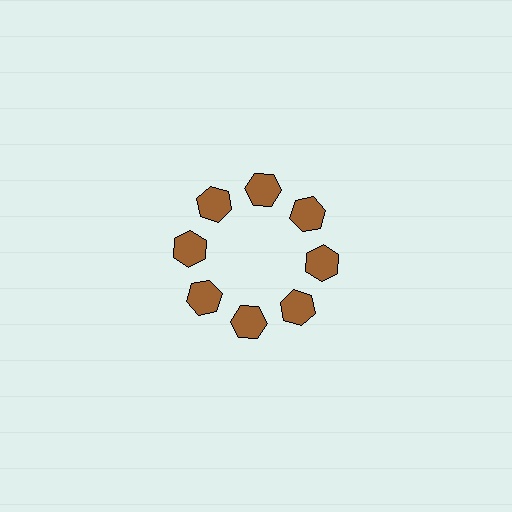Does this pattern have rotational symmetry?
Yes, this pattern has 8-fold rotational symmetry. It looks the same after rotating 45 degrees around the center.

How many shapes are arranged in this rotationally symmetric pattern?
There are 8 shapes, arranged in 8 groups of 1.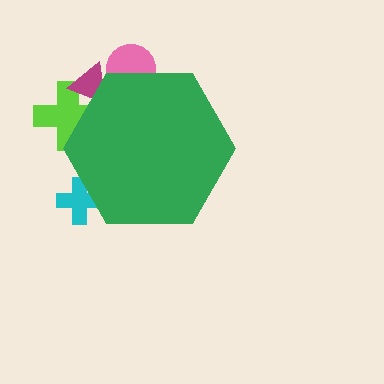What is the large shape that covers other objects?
A green hexagon.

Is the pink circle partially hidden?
Yes, the pink circle is partially hidden behind the green hexagon.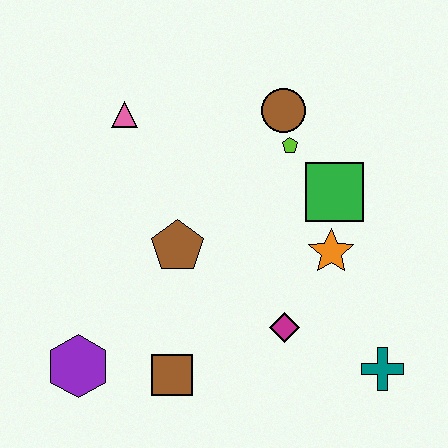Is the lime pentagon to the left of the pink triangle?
No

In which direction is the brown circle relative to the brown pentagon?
The brown circle is above the brown pentagon.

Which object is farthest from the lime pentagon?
The purple hexagon is farthest from the lime pentagon.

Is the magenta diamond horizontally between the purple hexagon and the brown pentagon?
No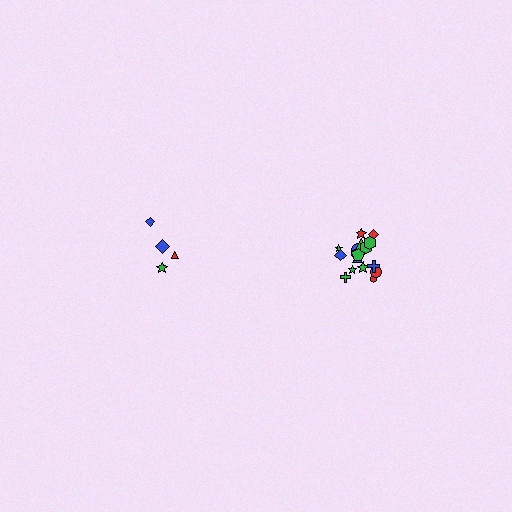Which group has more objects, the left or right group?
The right group.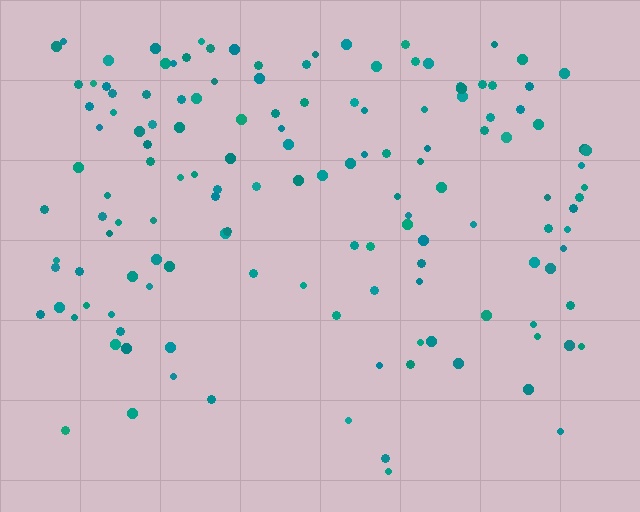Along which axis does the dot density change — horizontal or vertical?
Vertical.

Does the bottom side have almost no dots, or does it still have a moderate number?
Still a moderate number, just noticeably fewer than the top.